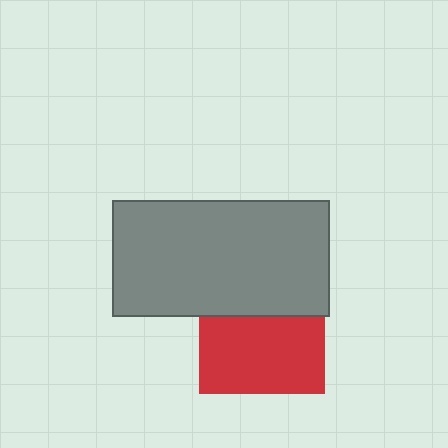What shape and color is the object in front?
The object in front is a gray rectangle.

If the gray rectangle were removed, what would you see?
You would see the complete red square.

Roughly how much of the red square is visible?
About half of it is visible (roughly 61%).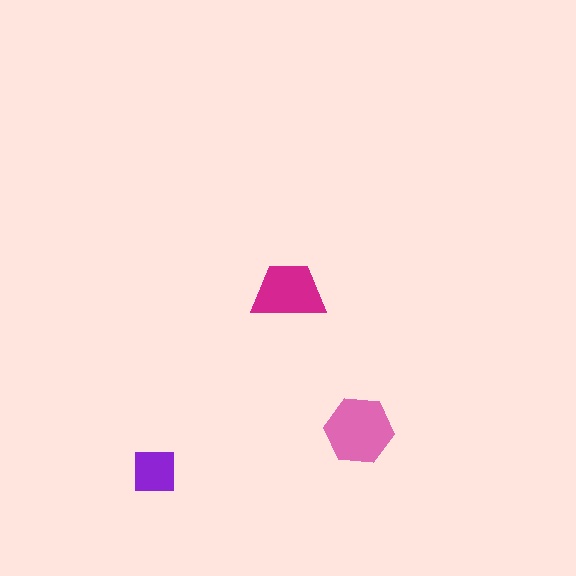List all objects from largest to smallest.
The pink hexagon, the magenta trapezoid, the purple square.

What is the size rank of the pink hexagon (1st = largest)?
1st.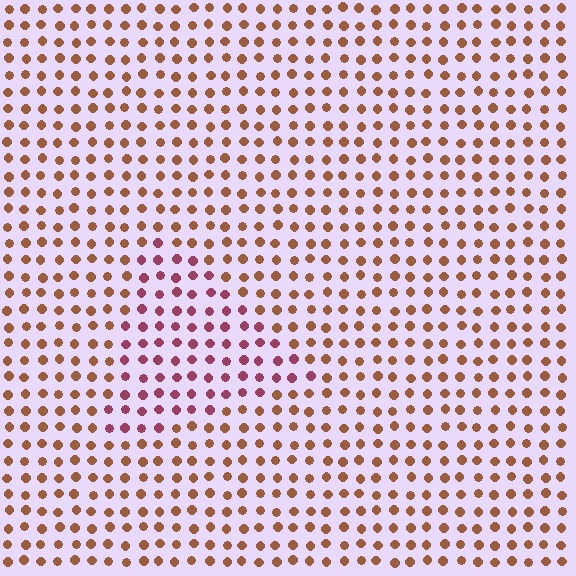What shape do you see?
I see a triangle.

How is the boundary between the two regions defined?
The boundary is defined purely by a slight shift in hue (about 44 degrees). Spacing, size, and orientation are identical on both sides.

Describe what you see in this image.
The image is filled with small brown elements in a uniform arrangement. A triangle-shaped region is visible where the elements are tinted to a slightly different hue, forming a subtle color boundary.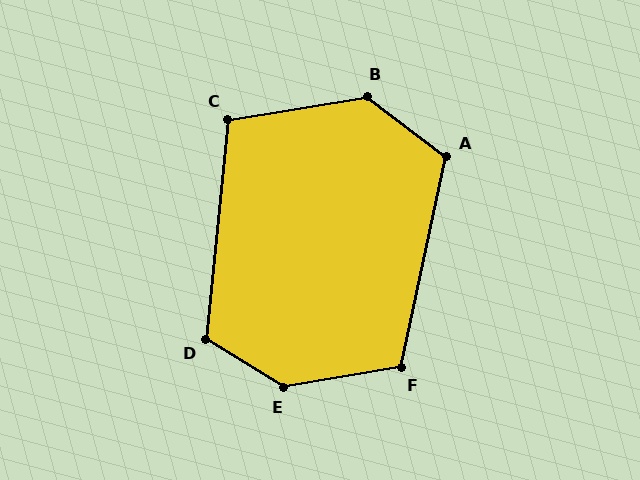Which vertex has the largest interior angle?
E, at approximately 139 degrees.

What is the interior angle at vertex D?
Approximately 116 degrees (obtuse).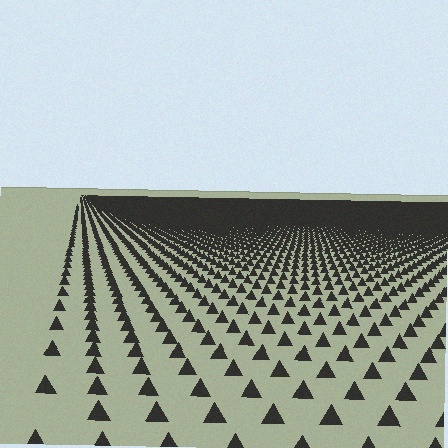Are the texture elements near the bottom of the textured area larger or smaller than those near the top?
Larger. Near the bottom, elements are closer to the viewer and appear at a bigger on-screen size.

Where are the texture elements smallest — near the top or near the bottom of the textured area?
Near the top.